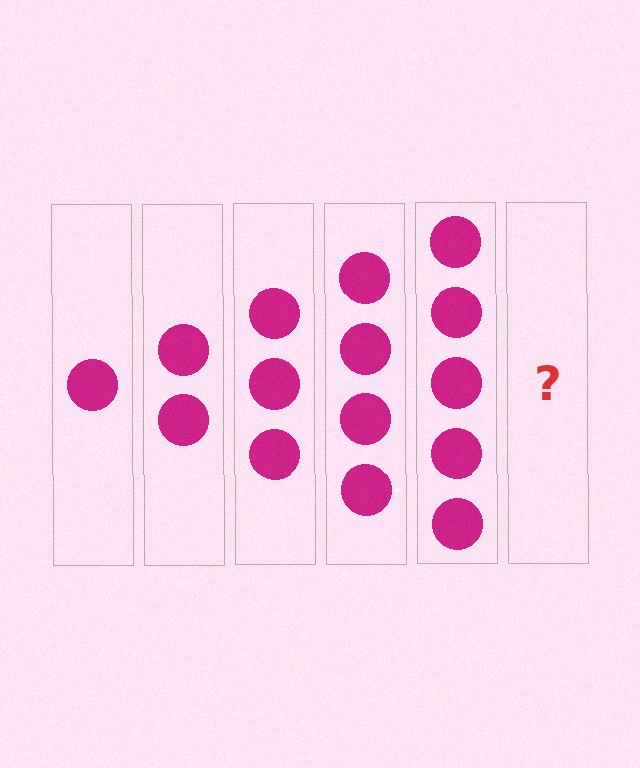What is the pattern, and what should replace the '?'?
The pattern is that each step adds one more circle. The '?' should be 6 circles.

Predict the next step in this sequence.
The next step is 6 circles.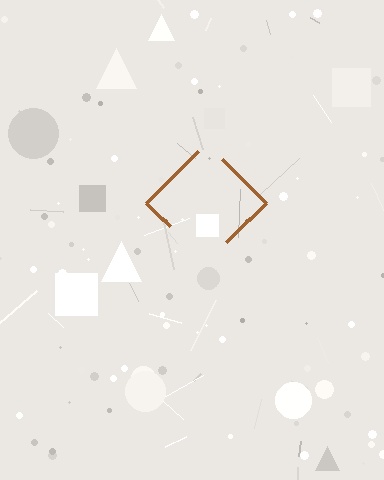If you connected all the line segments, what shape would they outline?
They would outline a diamond.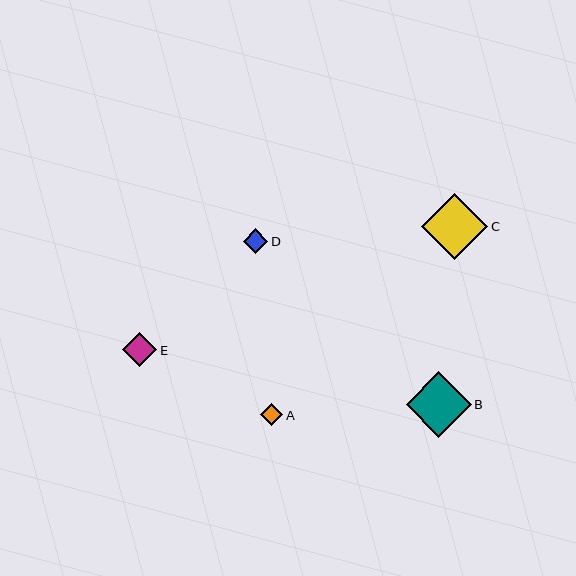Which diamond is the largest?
Diamond C is the largest with a size of approximately 66 pixels.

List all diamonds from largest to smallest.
From largest to smallest: C, B, E, D, A.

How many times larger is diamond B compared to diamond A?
Diamond B is approximately 3.0 times the size of diamond A.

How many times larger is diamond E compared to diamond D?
Diamond E is approximately 1.4 times the size of diamond D.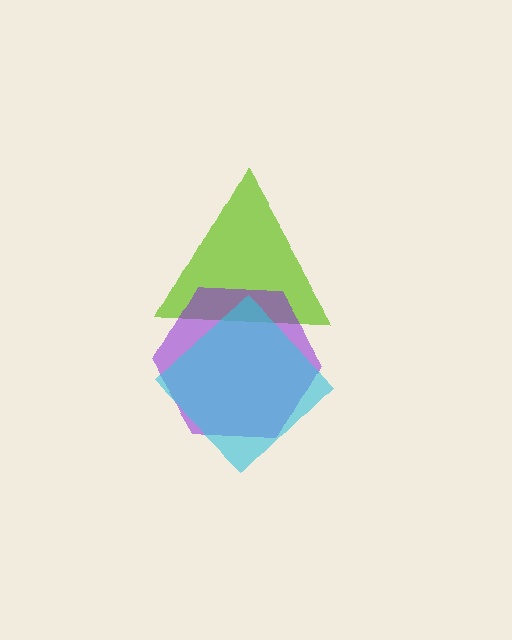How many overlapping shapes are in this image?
There are 3 overlapping shapes in the image.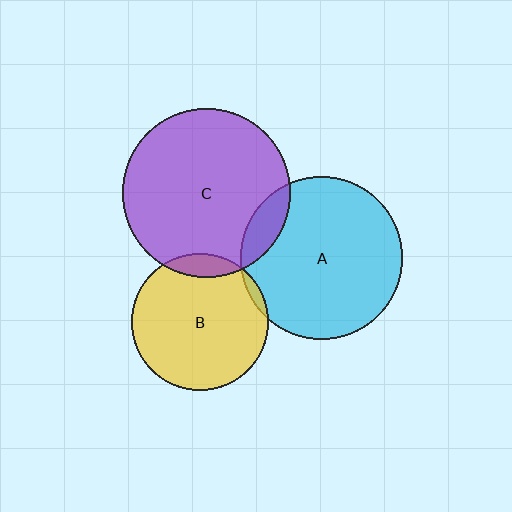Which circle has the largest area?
Circle C (purple).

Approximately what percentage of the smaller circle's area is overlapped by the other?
Approximately 5%.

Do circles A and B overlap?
Yes.